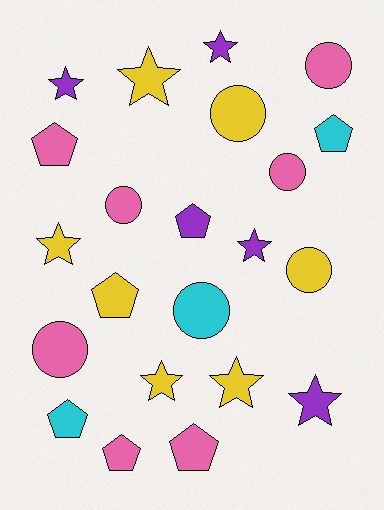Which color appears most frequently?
Yellow, with 7 objects.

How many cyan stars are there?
There are no cyan stars.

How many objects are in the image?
There are 22 objects.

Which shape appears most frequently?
Star, with 8 objects.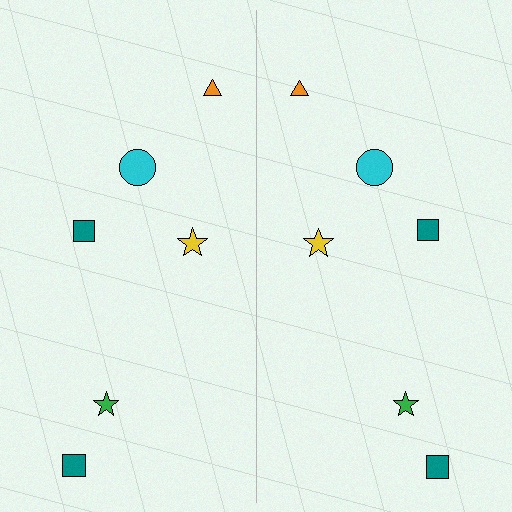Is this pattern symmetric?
Yes, this pattern has bilateral (reflection) symmetry.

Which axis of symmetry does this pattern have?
The pattern has a vertical axis of symmetry running through the center of the image.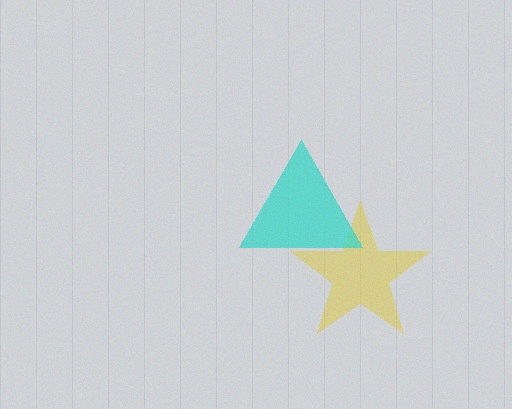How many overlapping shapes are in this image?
There are 2 overlapping shapes in the image.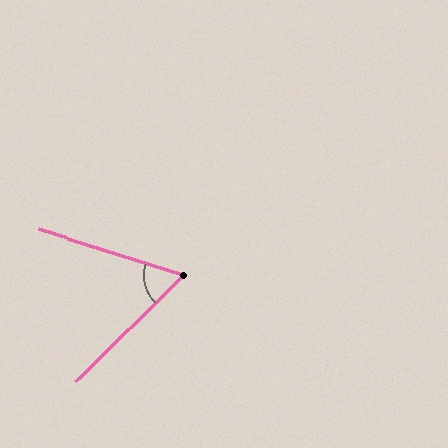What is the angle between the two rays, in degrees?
Approximately 62 degrees.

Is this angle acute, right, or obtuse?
It is acute.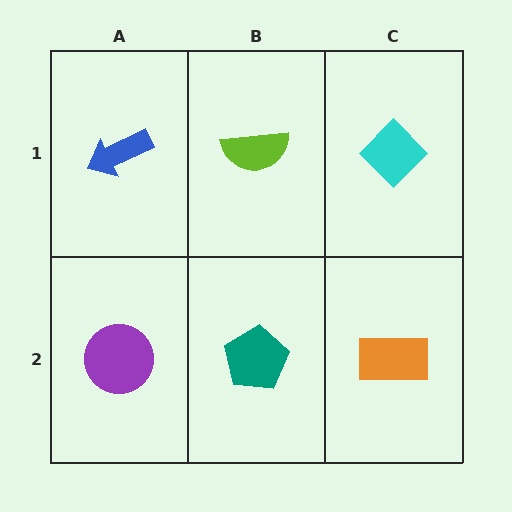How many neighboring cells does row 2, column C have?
2.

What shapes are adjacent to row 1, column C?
An orange rectangle (row 2, column C), a lime semicircle (row 1, column B).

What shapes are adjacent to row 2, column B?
A lime semicircle (row 1, column B), a purple circle (row 2, column A), an orange rectangle (row 2, column C).